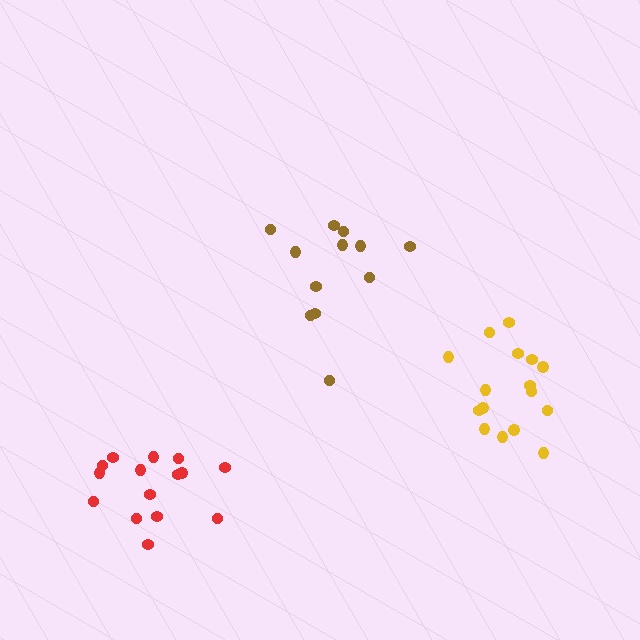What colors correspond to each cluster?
The clusters are colored: red, brown, yellow.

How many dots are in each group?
Group 1: 15 dots, Group 2: 12 dots, Group 3: 16 dots (43 total).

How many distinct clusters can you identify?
There are 3 distinct clusters.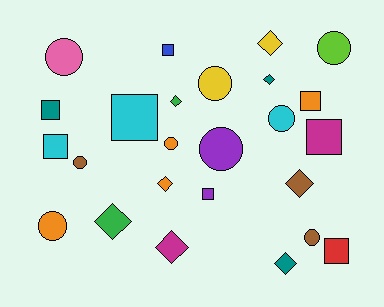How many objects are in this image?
There are 25 objects.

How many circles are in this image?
There are 9 circles.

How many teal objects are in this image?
There are 3 teal objects.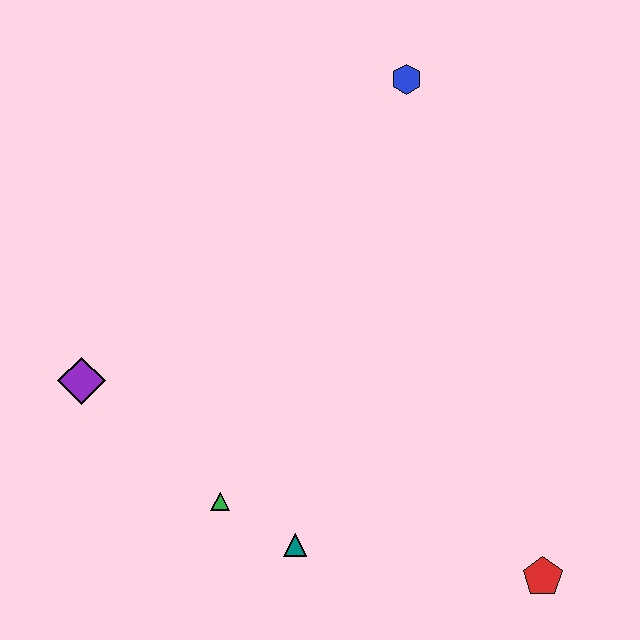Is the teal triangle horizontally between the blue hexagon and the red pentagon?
No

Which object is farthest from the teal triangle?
The blue hexagon is farthest from the teal triangle.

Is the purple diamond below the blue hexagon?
Yes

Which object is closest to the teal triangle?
The green triangle is closest to the teal triangle.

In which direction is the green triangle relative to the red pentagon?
The green triangle is to the left of the red pentagon.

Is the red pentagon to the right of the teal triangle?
Yes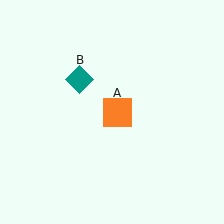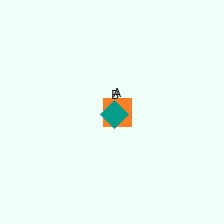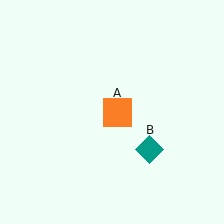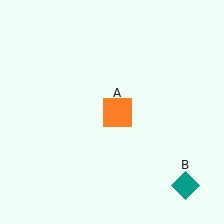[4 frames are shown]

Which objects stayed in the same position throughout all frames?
Orange square (object A) remained stationary.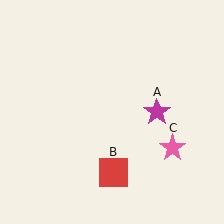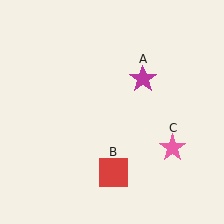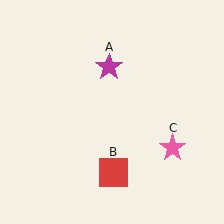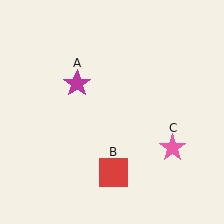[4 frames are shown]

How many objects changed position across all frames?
1 object changed position: magenta star (object A).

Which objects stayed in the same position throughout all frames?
Red square (object B) and pink star (object C) remained stationary.